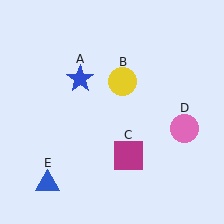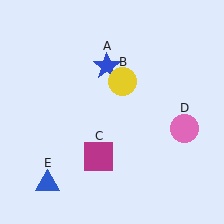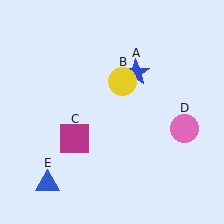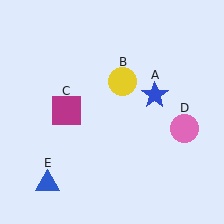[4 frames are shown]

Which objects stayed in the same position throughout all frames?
Yellow circle (object B) and pink circle (object D) and blue triangle (object E) remained stationary.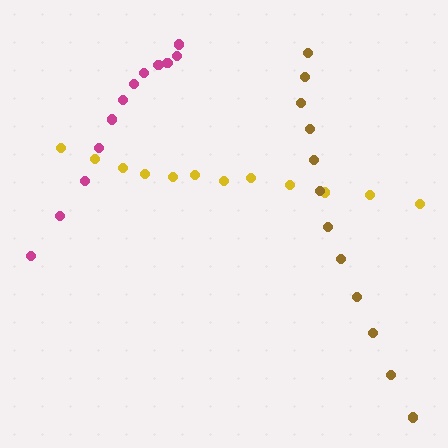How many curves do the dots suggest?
There are 3 distinct paths.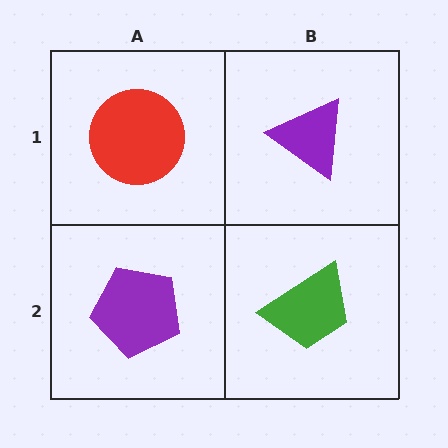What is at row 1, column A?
A red circle.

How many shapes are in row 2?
2 shapes.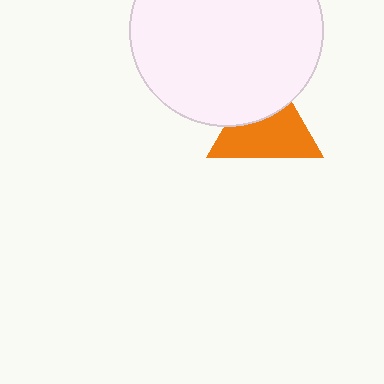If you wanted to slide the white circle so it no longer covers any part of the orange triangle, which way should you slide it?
Slide it up — that is the most direct way to separate the two shapes.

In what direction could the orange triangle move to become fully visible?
The orange triangle could move down. That would shift it out from behind the white circle entirely.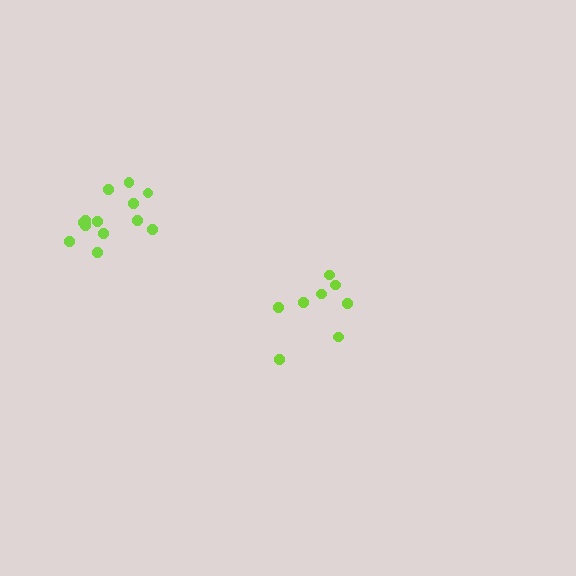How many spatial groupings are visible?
There are 2 spatial groupings.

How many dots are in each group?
Group 1: 13 dots, Group 2: 8 dots (21 total).